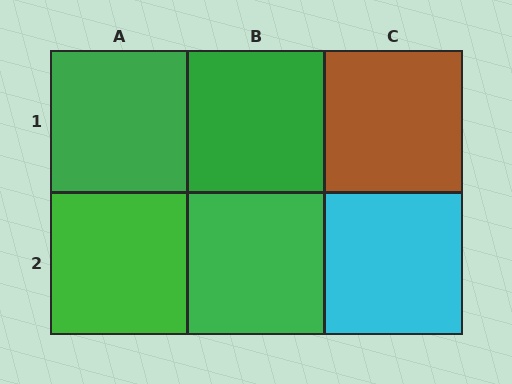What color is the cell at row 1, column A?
Green.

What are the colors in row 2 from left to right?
Green, green, cyan.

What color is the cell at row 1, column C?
Brown.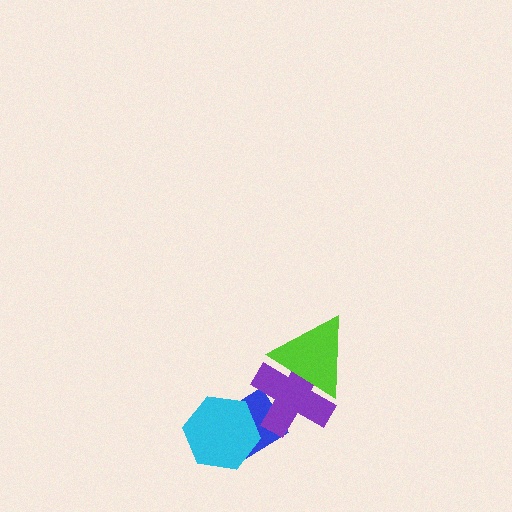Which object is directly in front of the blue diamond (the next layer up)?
The cyan hexagon is directly in front of the blue diamond.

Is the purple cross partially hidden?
Yes, it is partially covered by another shape.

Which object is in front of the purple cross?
The lime triangle is in front of the purple cross.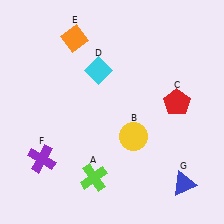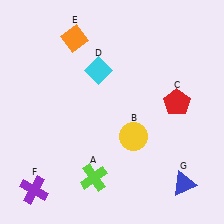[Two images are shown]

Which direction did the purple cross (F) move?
The purple cross (F) moved down.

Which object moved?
The purple cross (F) moved down.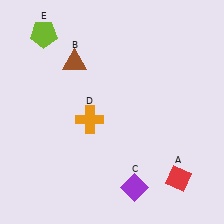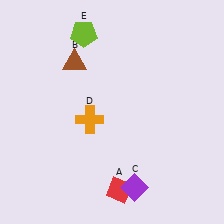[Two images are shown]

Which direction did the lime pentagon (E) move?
The lime pentagon (E) moved right.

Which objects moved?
The objects that moved are: the red diamond (A), the lime pentagon (E).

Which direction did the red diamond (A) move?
The red diamond (A) moved left.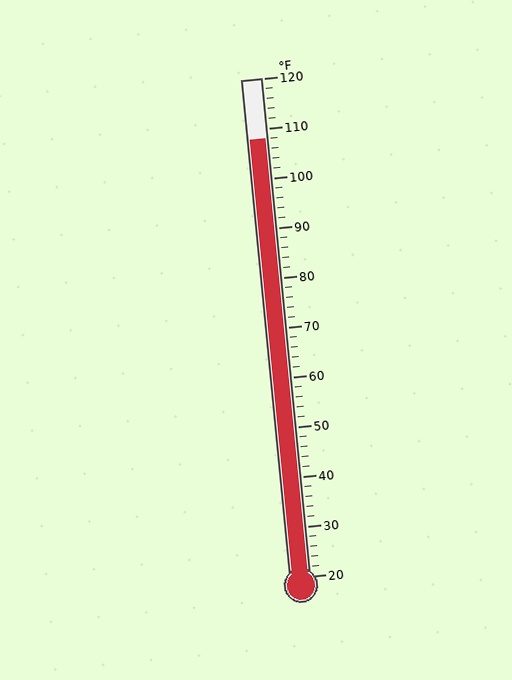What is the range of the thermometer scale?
The thermometer scale ranges from 20°F to 120°F.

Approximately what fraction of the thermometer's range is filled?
The thermometer is filled to approximately 90% of its range.